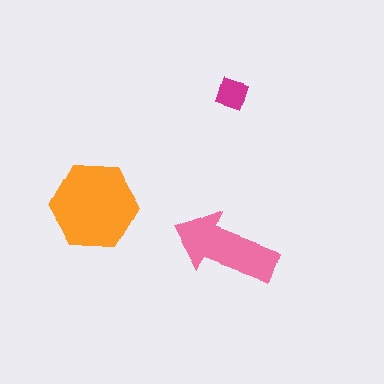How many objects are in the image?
There are 3 objects in the image.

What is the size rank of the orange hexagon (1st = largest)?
1st.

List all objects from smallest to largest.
The magenta diamond, the pink arrow, the orange hexagon.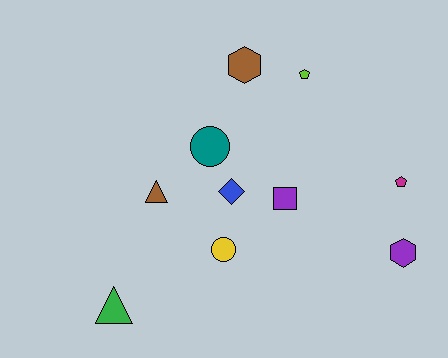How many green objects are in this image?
There is 1 green object.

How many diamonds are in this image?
There is 1 diamond.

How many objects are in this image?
There are 10 objects.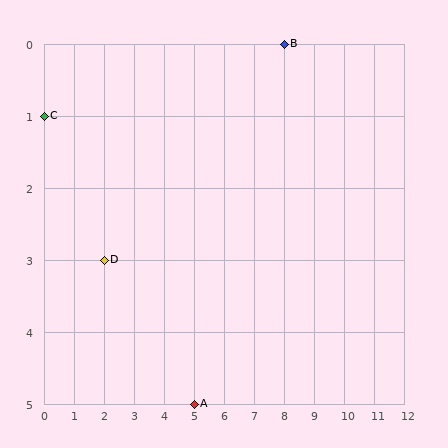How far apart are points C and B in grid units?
Points C and B are 8 columns and 1 row apart (about 8.1 grid units diagonally).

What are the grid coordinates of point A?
Point A is at grid coordinates (5, 5).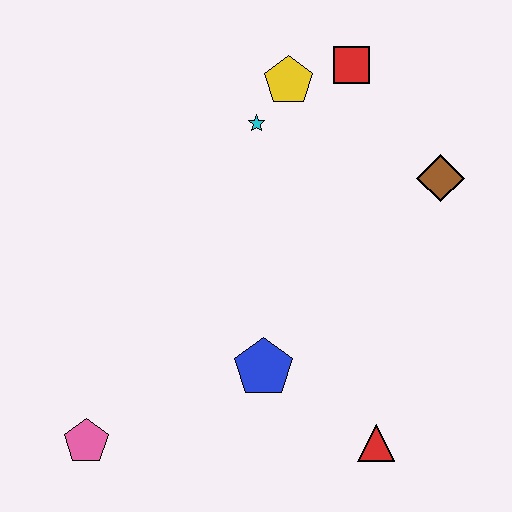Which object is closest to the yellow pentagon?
The cyan star is closest to the yellow pentagon.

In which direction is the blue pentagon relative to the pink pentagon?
The blue pentagon is to the right of the pink pentagon.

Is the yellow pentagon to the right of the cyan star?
Yes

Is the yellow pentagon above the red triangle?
Yes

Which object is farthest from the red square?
The pink pentagon is farthest from the red square.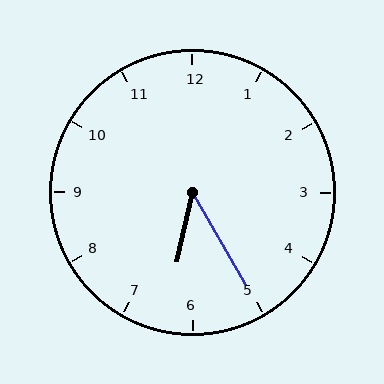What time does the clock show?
6:25.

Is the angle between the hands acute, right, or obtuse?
It is acute.